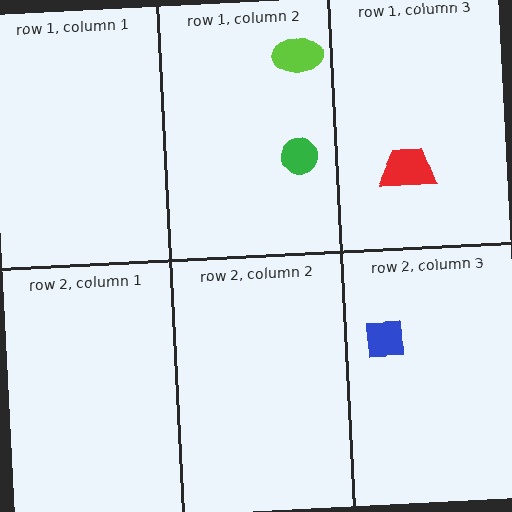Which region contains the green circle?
The row 1, column 2 region.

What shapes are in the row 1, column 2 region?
The lime ellipse, the green circle.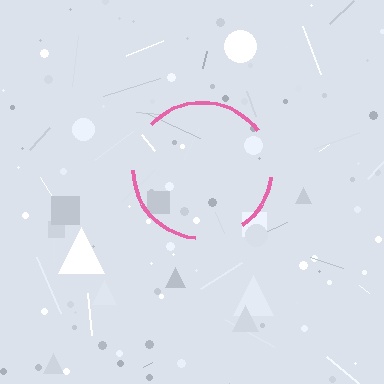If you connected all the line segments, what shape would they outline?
They would outline a circle.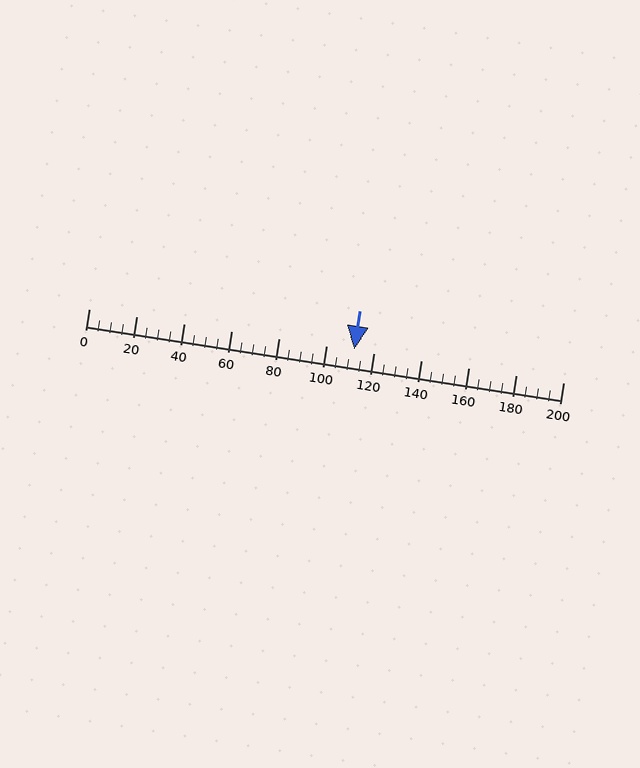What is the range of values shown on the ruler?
The ruler shows values from 0 to 200.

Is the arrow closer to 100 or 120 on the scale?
The arrow is closer to 120.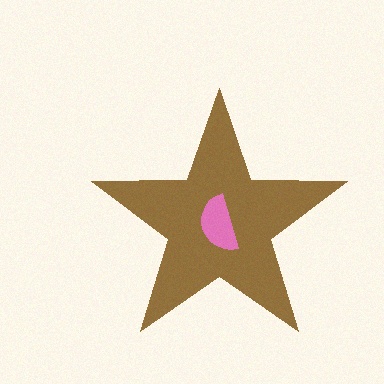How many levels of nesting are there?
2.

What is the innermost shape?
The pink semicircle.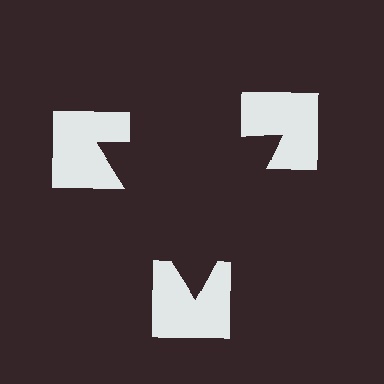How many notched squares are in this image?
There are 3 — one at each vertex of the illusory triangle.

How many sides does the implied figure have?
3 sides.